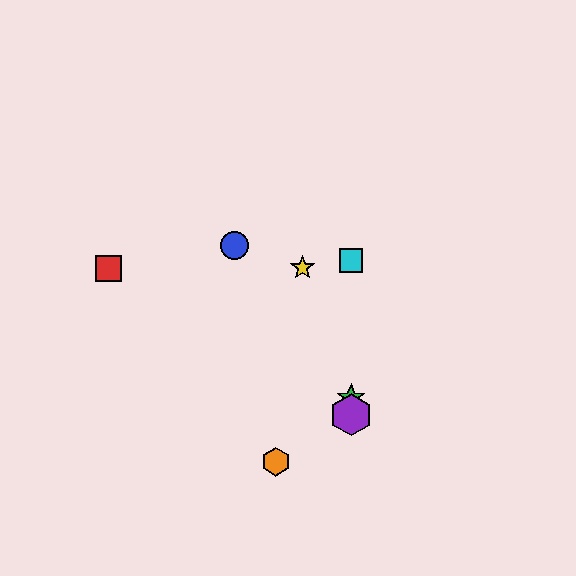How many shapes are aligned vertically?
3 shapes (the green star, the purple hexagon, the cyan square) are aligned vertically.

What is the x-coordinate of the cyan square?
The cyan square is at x≈351.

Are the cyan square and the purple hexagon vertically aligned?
Yes, both are at x≈351.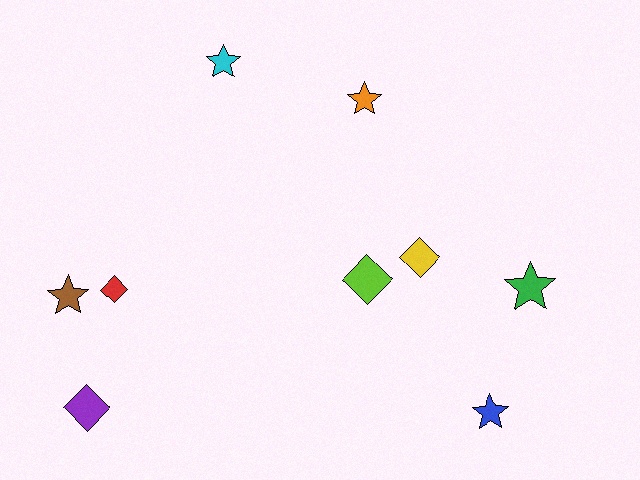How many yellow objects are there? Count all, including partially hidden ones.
There is 1 yellow object.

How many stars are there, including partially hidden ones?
There are 5 stars.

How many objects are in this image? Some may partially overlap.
There are 9 objects.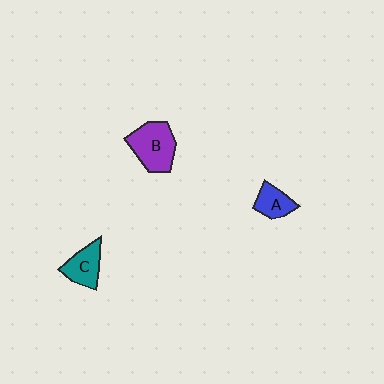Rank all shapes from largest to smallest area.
From largest to smallest: B (purple), C (teal), A (blue).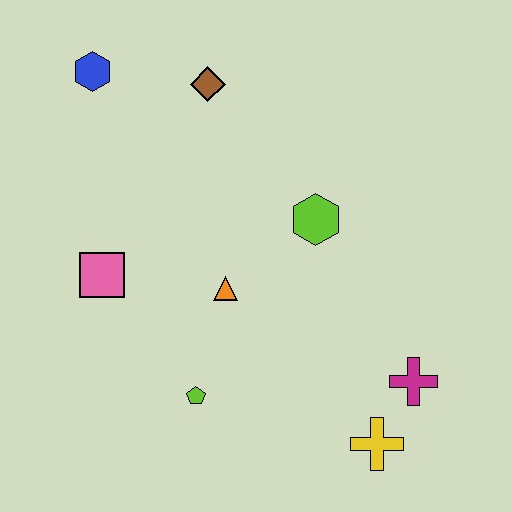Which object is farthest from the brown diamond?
The yellow cross is farthest from the brown diamond.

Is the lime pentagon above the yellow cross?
Yes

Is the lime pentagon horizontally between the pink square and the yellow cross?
Yes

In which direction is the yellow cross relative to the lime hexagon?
The yellow cross is below the lime hexagon.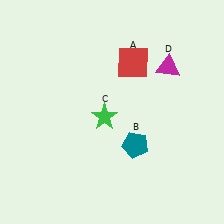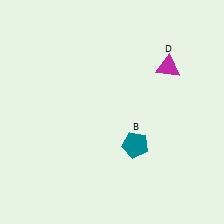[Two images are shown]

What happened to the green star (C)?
The green star (C) was removed in Image 2. It was in the bottom-left area of Image 1.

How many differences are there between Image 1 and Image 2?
There are 2 differences between the two images.